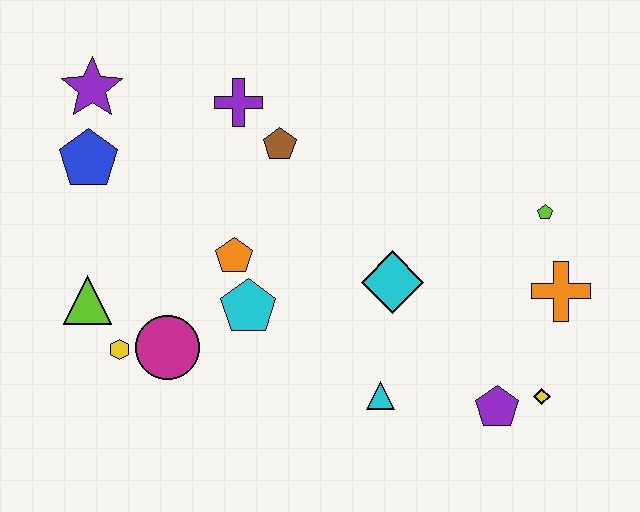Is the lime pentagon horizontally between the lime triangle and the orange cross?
Yes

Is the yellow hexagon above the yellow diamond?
Yes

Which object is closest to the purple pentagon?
The yellow diamond is closest to the purple pentagon.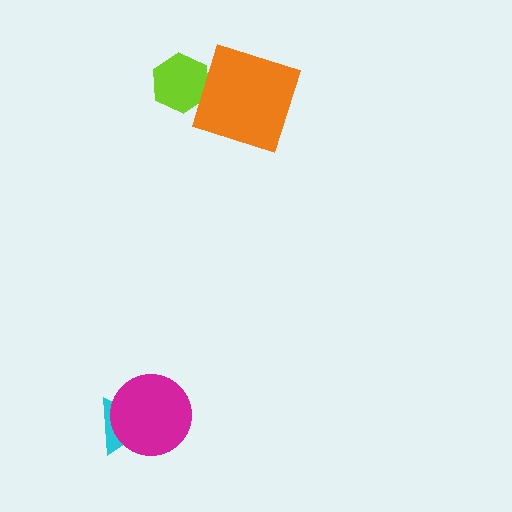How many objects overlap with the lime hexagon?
0 objects overlap with the lime hexagon.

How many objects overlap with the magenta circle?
1 object overlaps with the magenta circle.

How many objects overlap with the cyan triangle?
1 object overlaps with the cyan triangle.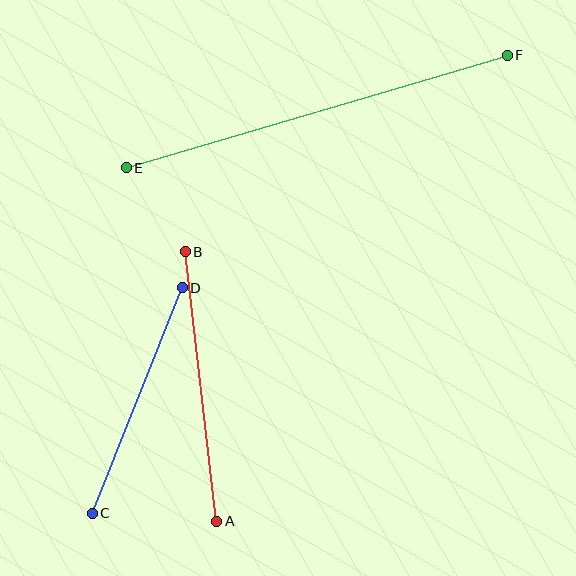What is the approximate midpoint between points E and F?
The midpoint is at approximately (317, 111) pixels.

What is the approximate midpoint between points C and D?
The midpoint is at approximately (137, 401) pixels.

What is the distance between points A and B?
The distance is approximately 271 pixels.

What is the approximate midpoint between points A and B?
The midpoint is at approximately (201, 386) pixels.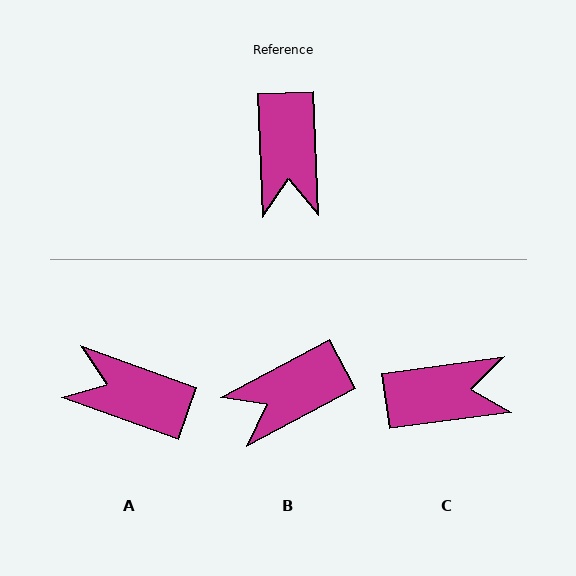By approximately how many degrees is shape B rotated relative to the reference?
Approximately 64 degrees clockwise.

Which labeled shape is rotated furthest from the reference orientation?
A, about 112 degrees away.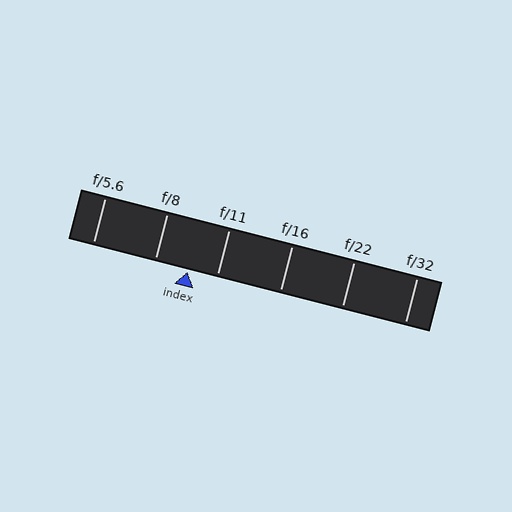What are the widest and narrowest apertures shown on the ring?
The widest aperture shown is f/5.6 and the narrowest is f/32.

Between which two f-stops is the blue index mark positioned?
The index mark is between f/8 and f/11.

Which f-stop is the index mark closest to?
The index mark is closest to f/11.